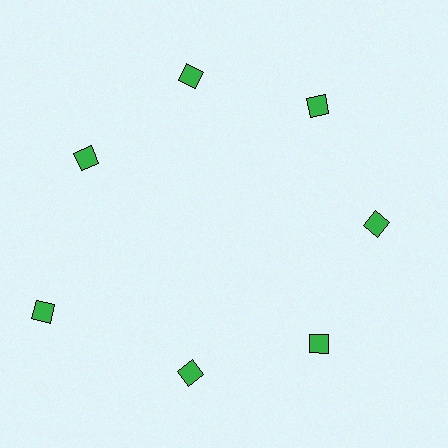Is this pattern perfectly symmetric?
No. The 7 green diamonds are arranged in a ring, but one element near the 8 o'clock position is pushed outward from the center, breaking the 7-fold rotational symmetry.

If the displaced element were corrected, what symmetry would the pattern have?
It would have 7-fold rotational symmetry — the pattern would map onto itself every 51 degrees.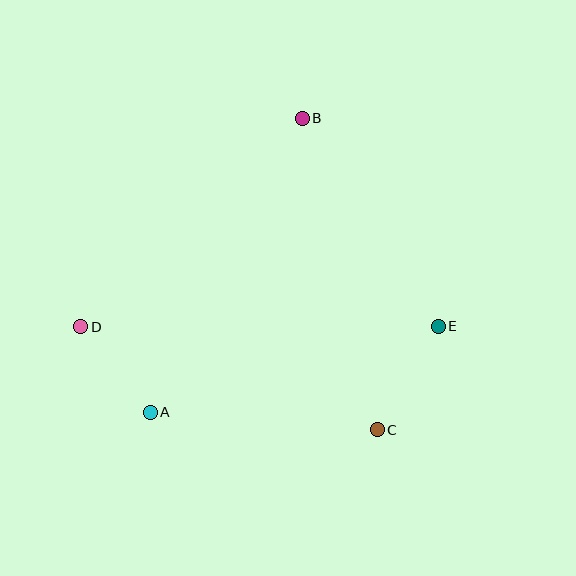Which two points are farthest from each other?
Points D and E are farthest from each other.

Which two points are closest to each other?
Points A and D are closest to each other.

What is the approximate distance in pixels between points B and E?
The distance between B and E is approximately 248 pixels.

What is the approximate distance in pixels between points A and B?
The distance between A and B is approximately 331 pixels.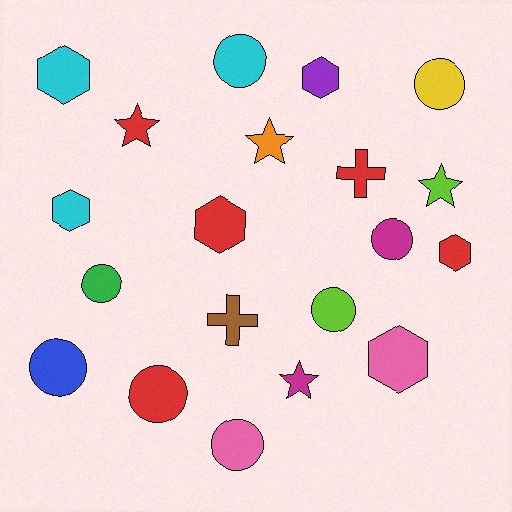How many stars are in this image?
There are 4 stars.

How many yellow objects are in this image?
There is 1 yellow object.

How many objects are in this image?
There are 20 objects.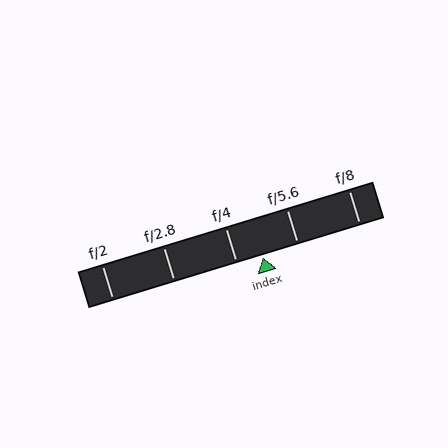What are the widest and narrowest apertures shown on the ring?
The widest aperture shown is f/2 and the narrowest is f/8.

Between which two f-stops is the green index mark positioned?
The index mark is between f/4 and f/5.6.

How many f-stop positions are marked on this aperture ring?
There are 5 f-stop positions marked.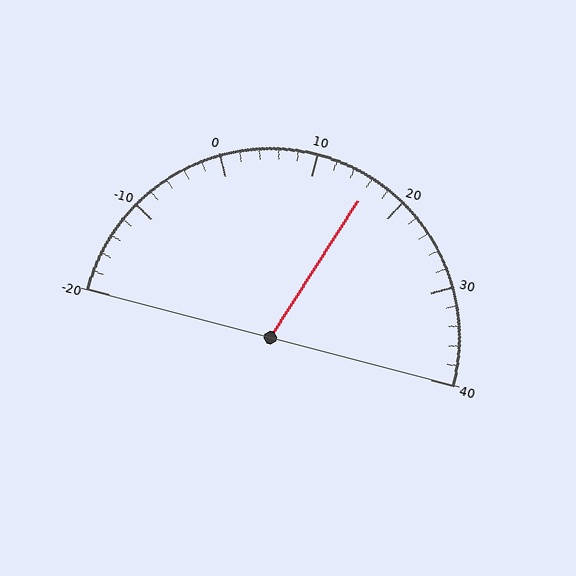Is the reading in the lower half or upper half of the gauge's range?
The reading is in the upper half of the range (-20 to 40).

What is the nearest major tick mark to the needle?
The nearest major tick mark is 20.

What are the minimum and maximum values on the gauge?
The gauge ranges from -20 to 40.